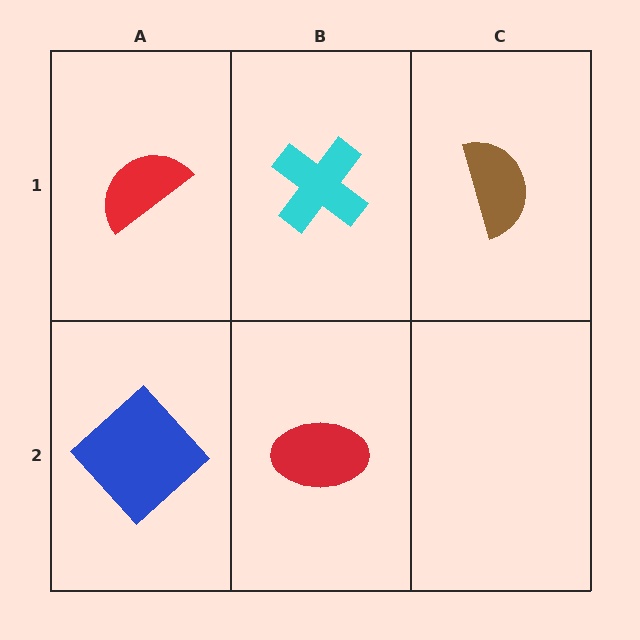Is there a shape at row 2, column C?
No, that cell is empty.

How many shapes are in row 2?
2 shapes.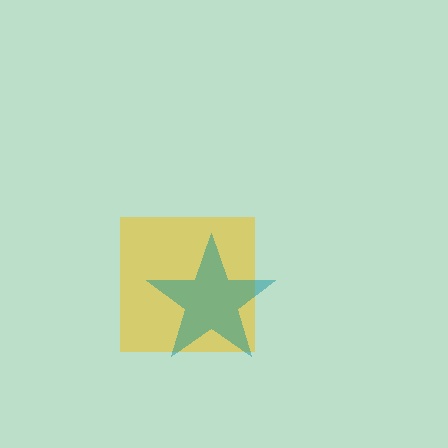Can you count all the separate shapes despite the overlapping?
Yes, there are 2 separate shapes.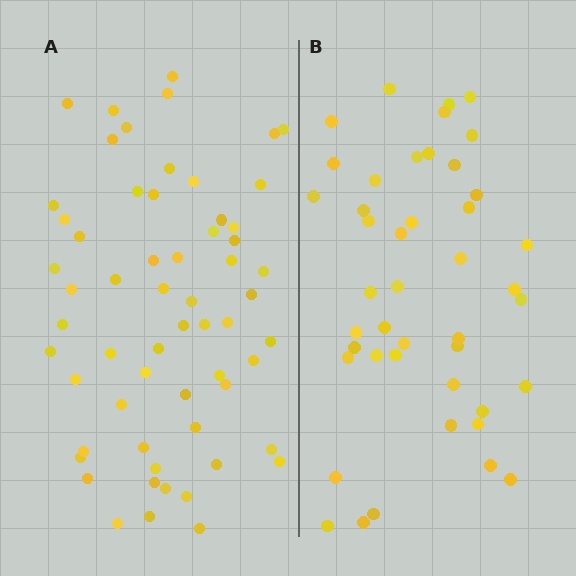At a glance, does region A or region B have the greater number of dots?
Region A (the left region) has more dots.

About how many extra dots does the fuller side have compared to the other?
Region A has approximately 15 more dots than region B.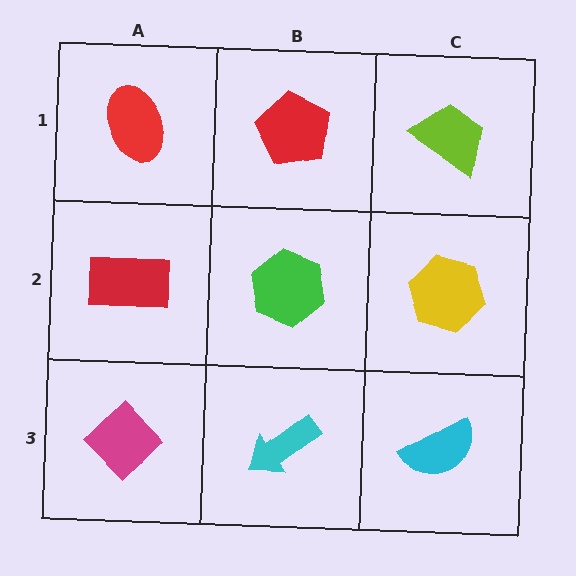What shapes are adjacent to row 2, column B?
A red pentagon (row 1, column B), a cyan arrow (row 3, column B), a red rectangle (row 2, column A), a yellow hexagon (row 2, column C).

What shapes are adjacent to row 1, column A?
A red rectangle (row 2, column A), a red pentagon (row 1, column B).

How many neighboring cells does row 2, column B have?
4.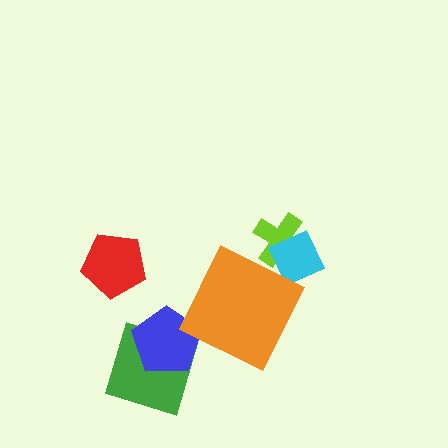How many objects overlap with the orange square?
0 objects overlap with the orange square.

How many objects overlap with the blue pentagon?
1 object overlaps with the blue pentagon.